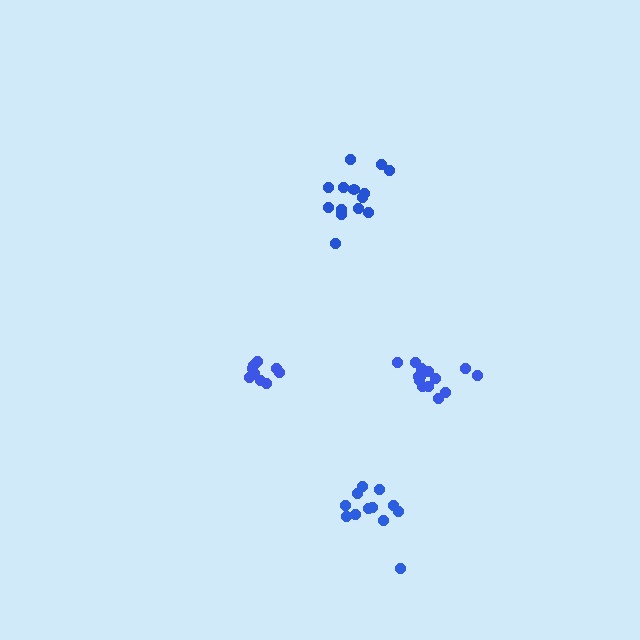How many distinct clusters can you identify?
There are 4 distinct clusters.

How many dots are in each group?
Group 1: 14 dots, Group 2: 9 dots, Group 3: 14 dots, Group 4: 12 dots (49 total).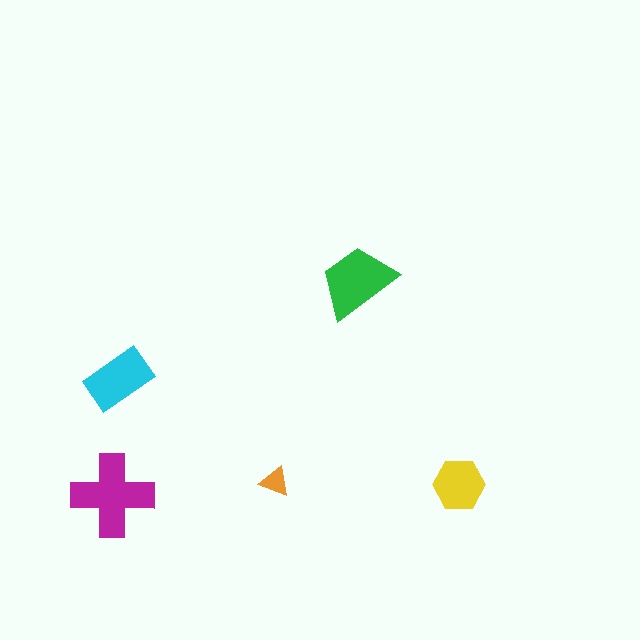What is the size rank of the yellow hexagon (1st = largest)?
4th.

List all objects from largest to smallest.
The magenta cross, the green trapezoid, the cyan rectangle, the yellow hexagon, the orange triangle.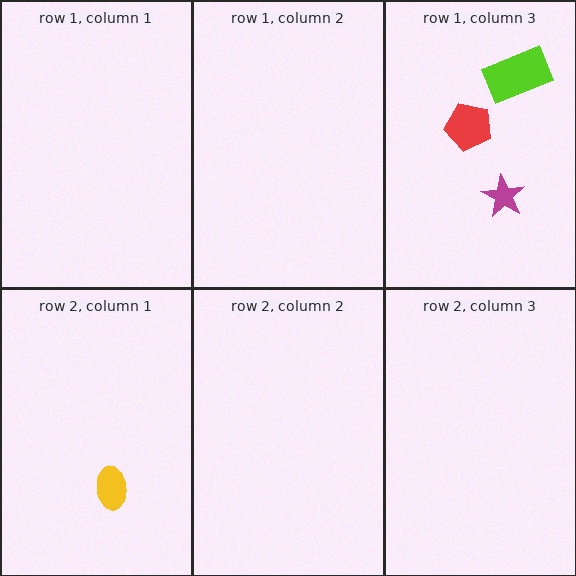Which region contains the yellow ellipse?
The row 2, column 1 region.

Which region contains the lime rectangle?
The row 1, column 3 region.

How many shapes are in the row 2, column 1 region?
1.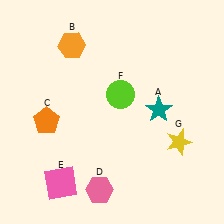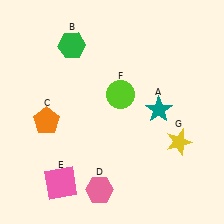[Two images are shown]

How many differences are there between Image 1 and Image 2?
There is 1 difference between the two images.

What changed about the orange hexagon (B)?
In Image 1, B is orange. In Image 2, it changed to green.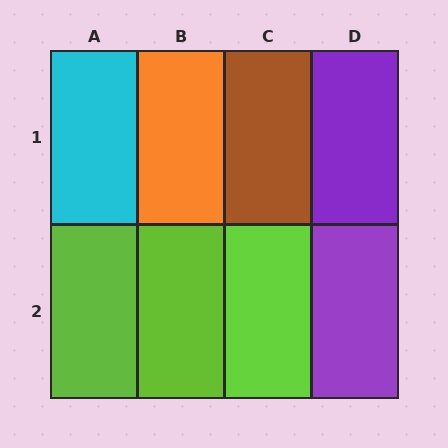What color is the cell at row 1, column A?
Cyan.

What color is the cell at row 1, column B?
Orange.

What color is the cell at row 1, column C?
Brown.